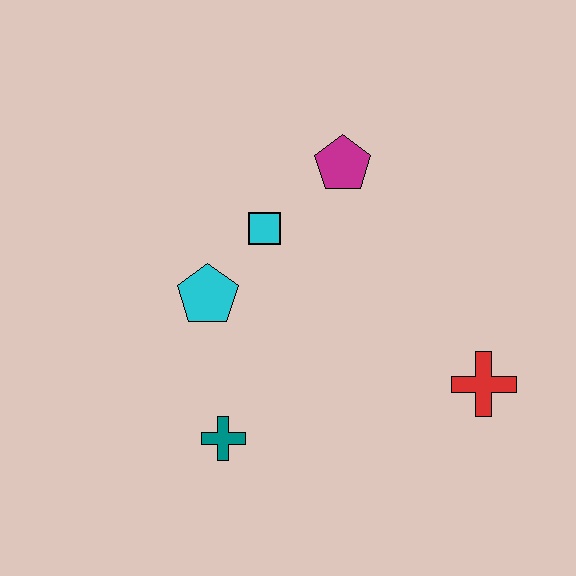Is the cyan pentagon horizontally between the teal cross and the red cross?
No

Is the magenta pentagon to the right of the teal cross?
Yes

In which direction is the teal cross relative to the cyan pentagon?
The teal cross is below the cyan pentagon.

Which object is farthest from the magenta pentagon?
The teal cross is farthest from the magenta pentagon.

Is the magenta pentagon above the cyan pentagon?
Yes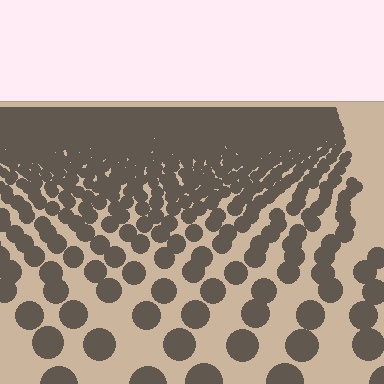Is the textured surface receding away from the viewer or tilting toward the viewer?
The surface is receding away from the viewer. Texture elements get smaller and denser toward the top.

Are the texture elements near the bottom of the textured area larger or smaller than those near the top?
Larger. Near the bottom, elements are closer to the viewer and appear at a bigger on-screen size.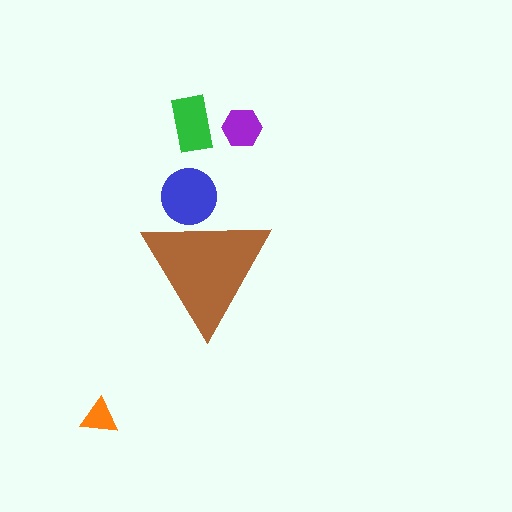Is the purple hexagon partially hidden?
No, the purple hexagon is fully visible.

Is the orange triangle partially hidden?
No, the orange triangle is fully visible.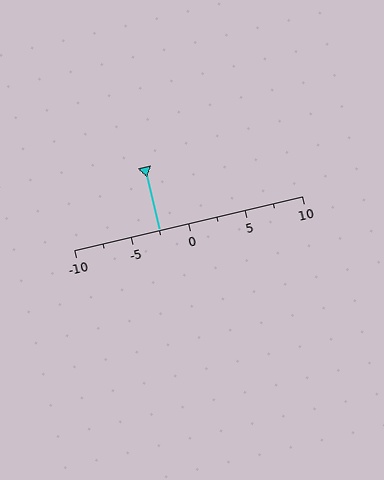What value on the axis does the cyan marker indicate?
The marker indicates approximately -2.5.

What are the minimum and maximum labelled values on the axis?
The axis runs from -10 to 10.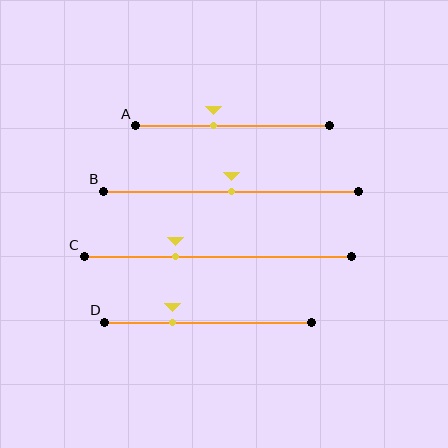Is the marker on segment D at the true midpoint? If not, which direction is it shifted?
No, the marker on segment D is shifted to the left by about 17% of the segment length.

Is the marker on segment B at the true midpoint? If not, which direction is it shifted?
Yes, the marker on segment B is at the true midpoint.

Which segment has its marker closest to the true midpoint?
Segment B has its marker closest to the true midpoint.